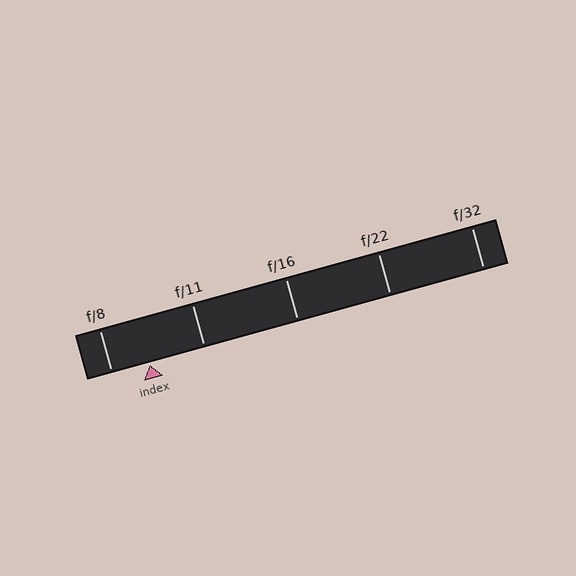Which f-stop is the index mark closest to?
The index mark is closest to f/8.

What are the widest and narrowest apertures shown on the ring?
The widest aperture shown is f/8 and the narrowest is f/32.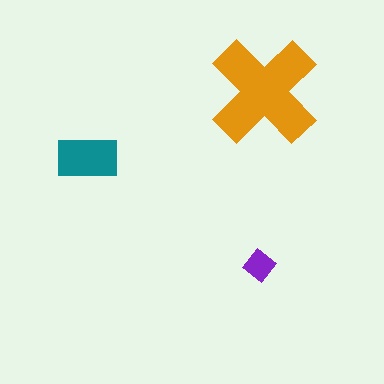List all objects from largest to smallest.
The orange cross, the teal rectangle, the purple diamond.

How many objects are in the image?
There are 3 objects in the image.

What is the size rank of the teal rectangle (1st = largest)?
2nd.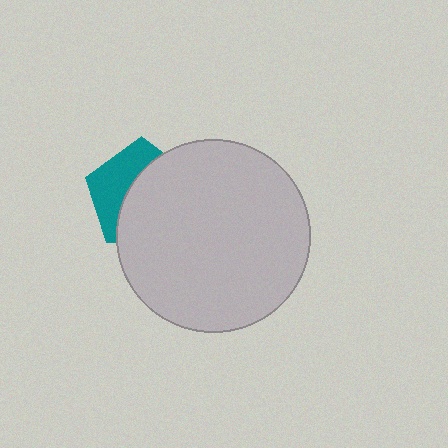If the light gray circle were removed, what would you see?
You would see the complete teal pentagon.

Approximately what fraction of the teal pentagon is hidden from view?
Roughly 61% of the teal pentagon is hidden behind the light gray circle.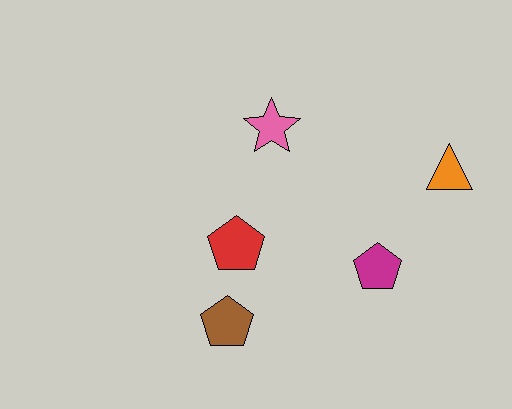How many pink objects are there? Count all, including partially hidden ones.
There is 1 pink object.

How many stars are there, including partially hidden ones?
There is 1 star.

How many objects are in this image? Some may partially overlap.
There are 5 objects.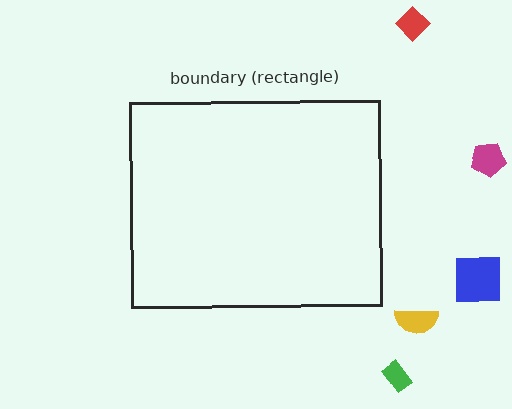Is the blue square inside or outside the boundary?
Outside.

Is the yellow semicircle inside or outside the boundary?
Outside.